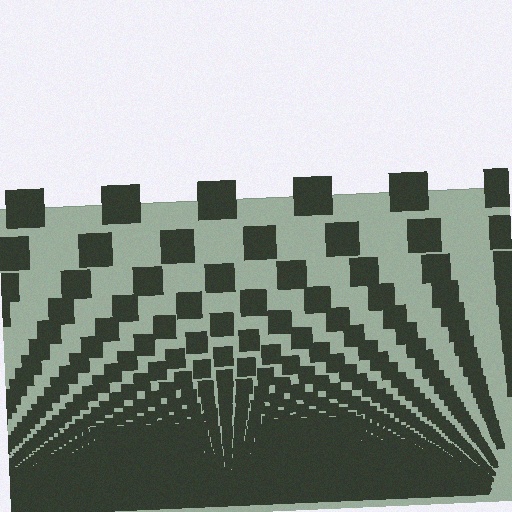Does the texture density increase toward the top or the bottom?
Density increases toward the bottom.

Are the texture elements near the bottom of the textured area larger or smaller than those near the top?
Smaller. The gradient is inverted — elements near the bottom are smaller and denser.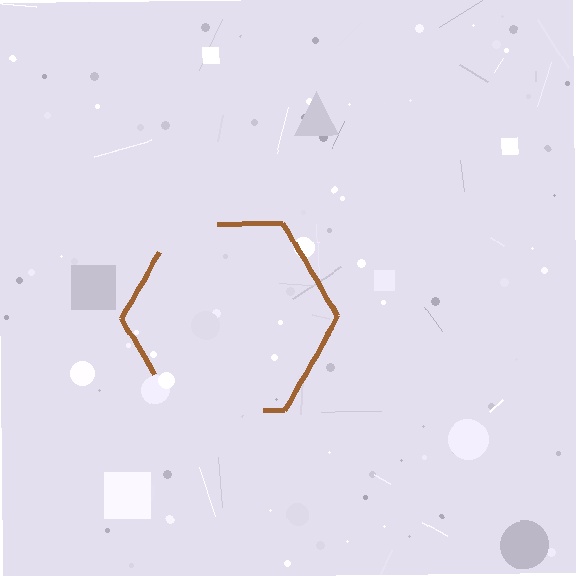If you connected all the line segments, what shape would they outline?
They would outline a hexagon.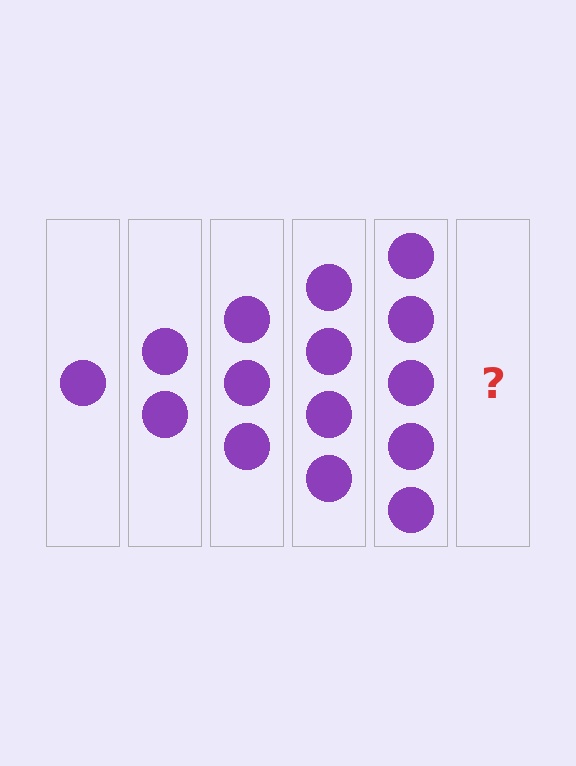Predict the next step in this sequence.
The next step is 6 circles.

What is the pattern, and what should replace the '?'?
The pattern is that each step adds one more circle. The '?' should be 6 circles.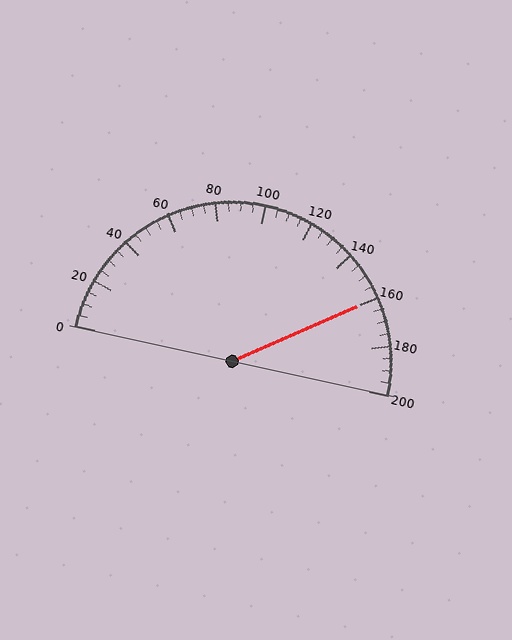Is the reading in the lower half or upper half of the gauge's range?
The reading is in the upper half of the range (0 to 200).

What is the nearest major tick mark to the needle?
The nearest major tick mark is 160.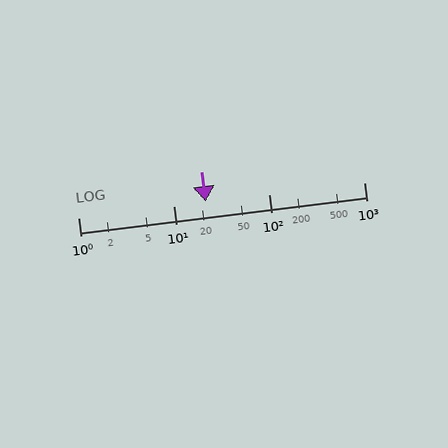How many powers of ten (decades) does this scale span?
The scale spans 3 decades, from 1 to 1000.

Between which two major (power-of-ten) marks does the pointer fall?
The pointer is between 10 and 100.